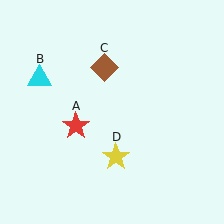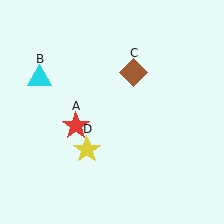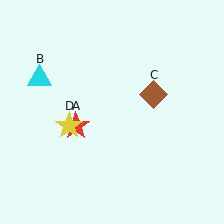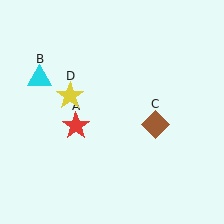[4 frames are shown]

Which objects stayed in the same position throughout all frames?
Red star (object A) and cyan triangle (object B) remained stationary.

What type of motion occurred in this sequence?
The brown diamond (object C), yellow star (object D) rotated clockwise around the center of the scene.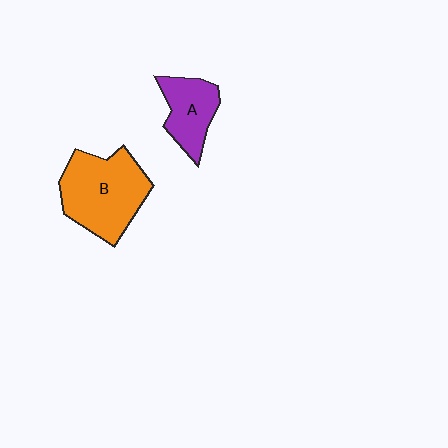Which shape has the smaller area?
Shape A (purple).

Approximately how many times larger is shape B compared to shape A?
Approximately 1.8 times.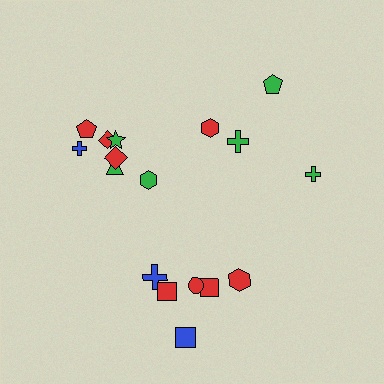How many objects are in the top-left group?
There are 7 objects.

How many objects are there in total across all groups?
There are 17 objects.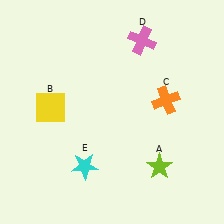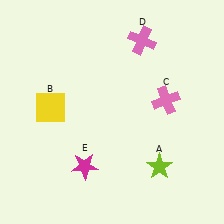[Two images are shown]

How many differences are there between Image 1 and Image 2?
There are 2 differences between the two images.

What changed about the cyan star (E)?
In Image 1, E is cyan. In Image 2, it changed to magenta.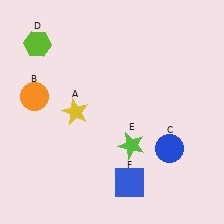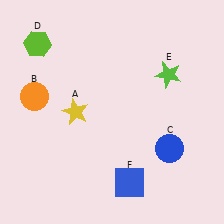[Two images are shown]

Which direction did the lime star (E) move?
The lime star (E) moved up.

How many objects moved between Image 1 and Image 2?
1 object moved between the two images.